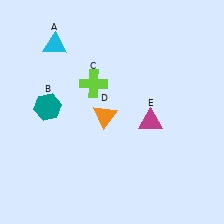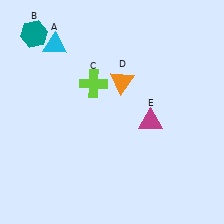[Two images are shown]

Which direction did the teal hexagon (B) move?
The teal hexagon (B) moved up.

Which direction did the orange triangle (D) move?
The orange triangle (D) moved up.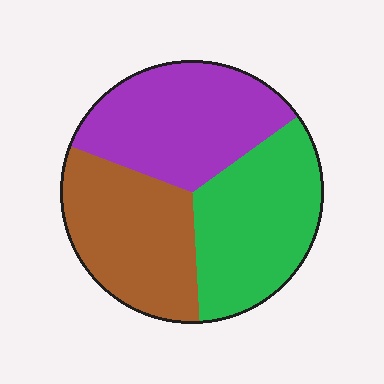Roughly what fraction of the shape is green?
Green covers 34% of the shape.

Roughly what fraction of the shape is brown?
Brown covers about 30% of the shape.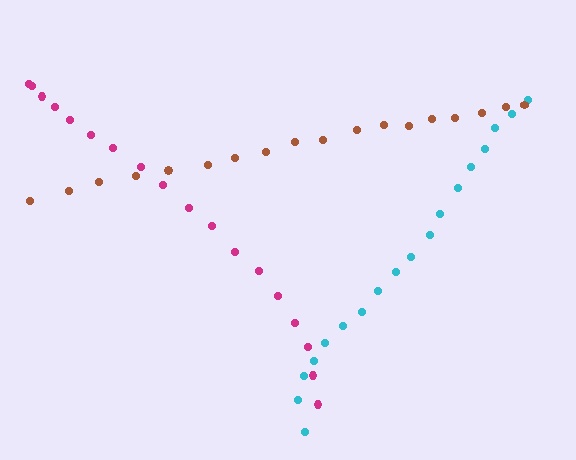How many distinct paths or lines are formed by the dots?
There are 3 distinct paths.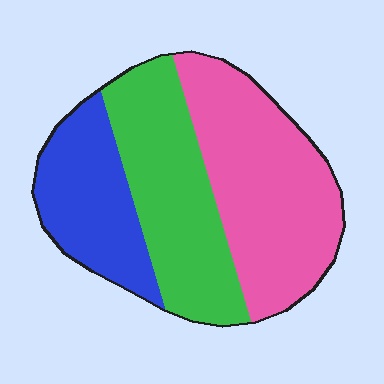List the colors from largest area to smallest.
From largest to smallest: pink, green, blue.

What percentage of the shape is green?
Green covers about 35% of the shape.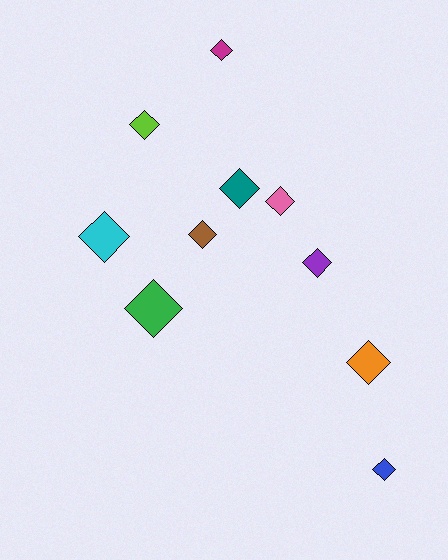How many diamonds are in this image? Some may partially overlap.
There are 10 diamonds.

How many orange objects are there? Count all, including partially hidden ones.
There is 1 orange object.